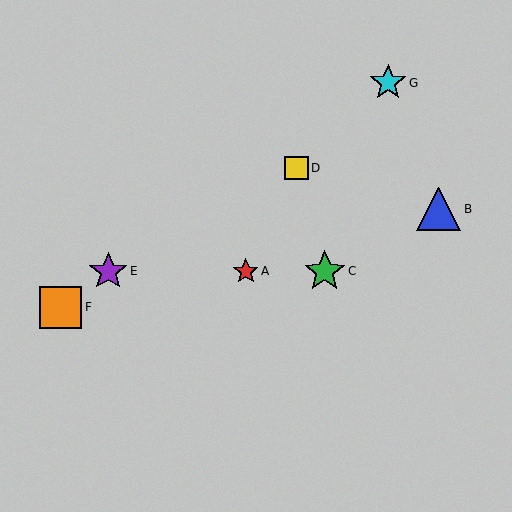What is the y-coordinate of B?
Object B is at y≈209.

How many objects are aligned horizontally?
3 objects (A, C, E) are aligned horizontally.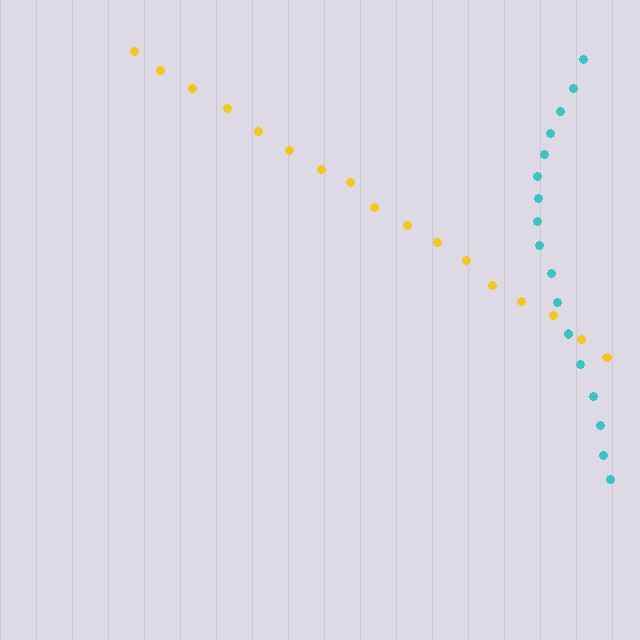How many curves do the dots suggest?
There are 2 distinct paths.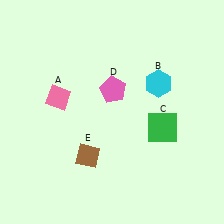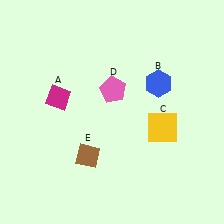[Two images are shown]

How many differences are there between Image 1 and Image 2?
There are 3 differences between the two images.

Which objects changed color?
A changed from pink to magenta. B changed from cyan to blue. C changed from green to yellow.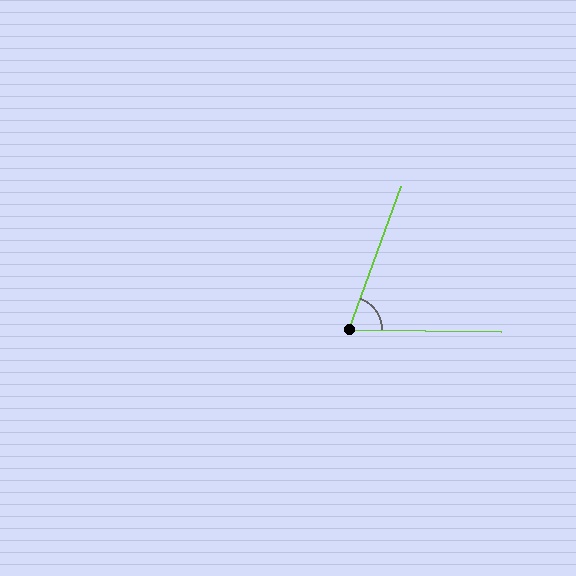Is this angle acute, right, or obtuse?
It is acute.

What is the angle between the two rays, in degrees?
Approximately 71 degrees.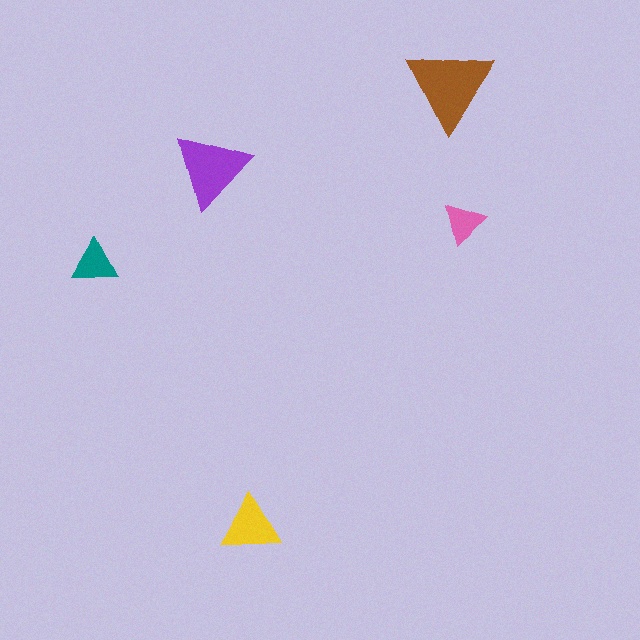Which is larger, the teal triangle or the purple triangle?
The purple one.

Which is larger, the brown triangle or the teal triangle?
The brown one.